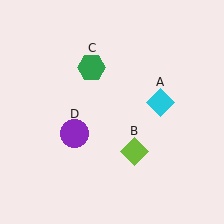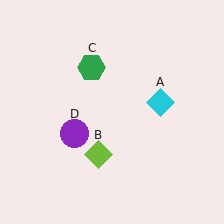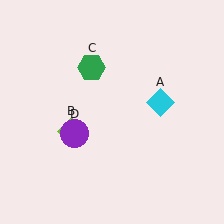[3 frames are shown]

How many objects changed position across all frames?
1 object changed position: lime diamond (object B).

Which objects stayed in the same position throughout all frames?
Cyan diamond (object A) and green hexagon (object C) and purple circle (object D) remained stationary.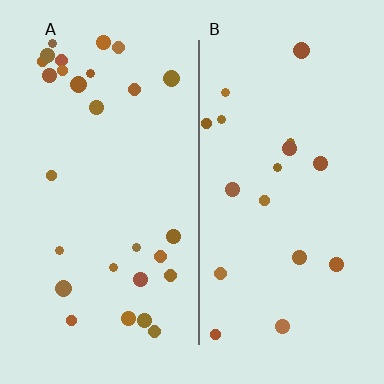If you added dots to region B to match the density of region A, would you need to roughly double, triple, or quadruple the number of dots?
Approximately double.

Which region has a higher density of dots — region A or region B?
A (the left).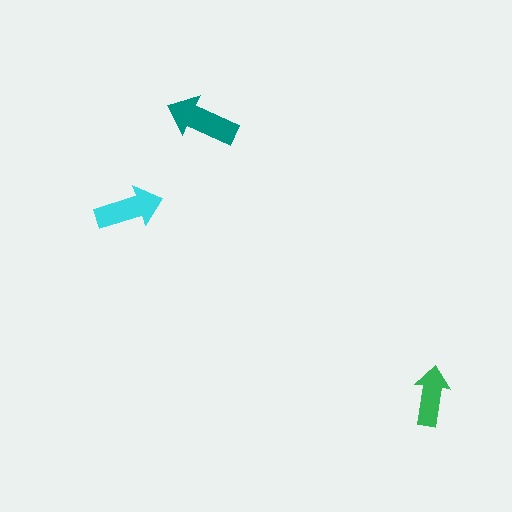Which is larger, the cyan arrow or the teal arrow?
The teal one.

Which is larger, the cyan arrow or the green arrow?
The cyan one.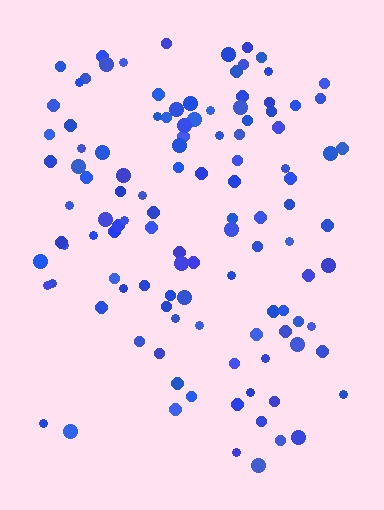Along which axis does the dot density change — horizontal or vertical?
Vertical.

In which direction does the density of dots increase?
From bottom to top, with the top side densest.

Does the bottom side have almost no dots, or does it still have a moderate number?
Still a moderate number, just noticeably fewer than the top.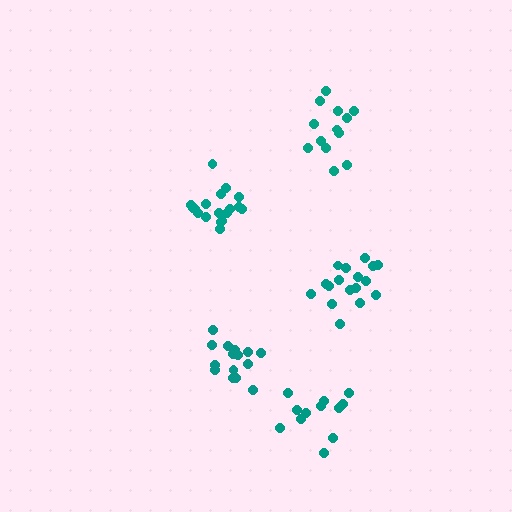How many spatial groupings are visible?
There are 5 spatial groupings.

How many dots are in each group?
Group 1: 18 dots, Group 2: 17 dots, Group 3: 13 dots, Group 4: 16 dots, Group 5: 12 dots (76 total).